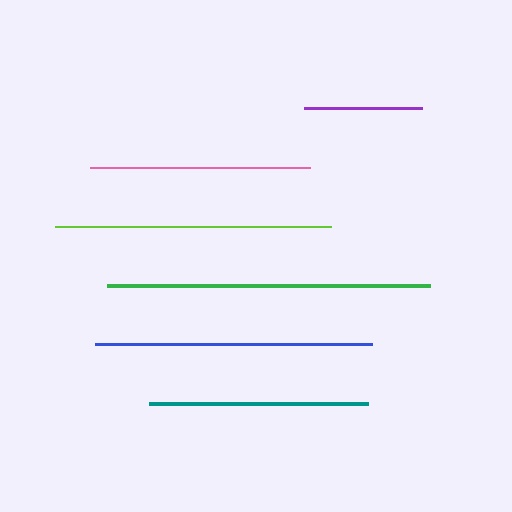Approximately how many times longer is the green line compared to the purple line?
The green line is approximately 2.7 times the length of the purple line.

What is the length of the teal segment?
The teal segment is approximately 219 pixels long.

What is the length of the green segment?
The green segment is approximately 323 pixels long.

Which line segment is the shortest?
The purple line is the shortest at approximately 118 pixels.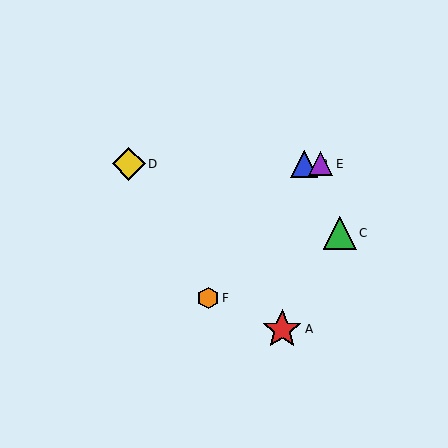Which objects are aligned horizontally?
Objects B, D, E are aligned horizontally.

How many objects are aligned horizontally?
3 objects (B, D, E) are aligned horizontally.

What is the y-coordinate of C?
Object C is at y≈233.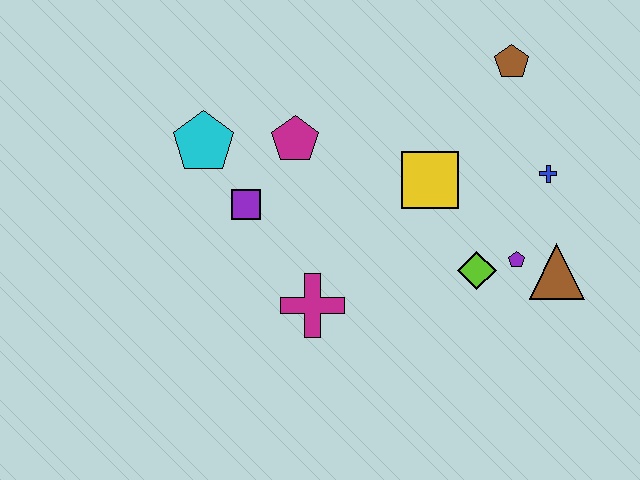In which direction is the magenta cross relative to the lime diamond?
The magenta cross is to the left of the lime diamond.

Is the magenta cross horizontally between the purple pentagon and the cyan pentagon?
Yes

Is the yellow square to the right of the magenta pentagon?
Yes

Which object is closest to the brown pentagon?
The blue cross is closest to the brown pentagon.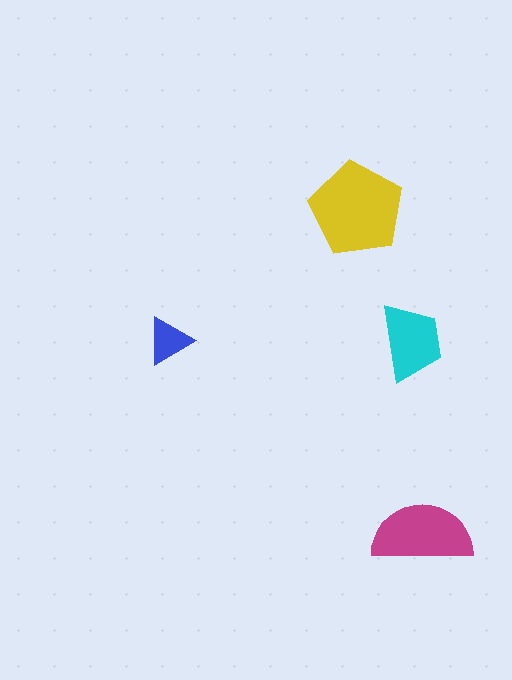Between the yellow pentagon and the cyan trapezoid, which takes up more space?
The yellow pentagon.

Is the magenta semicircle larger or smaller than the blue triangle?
Larger.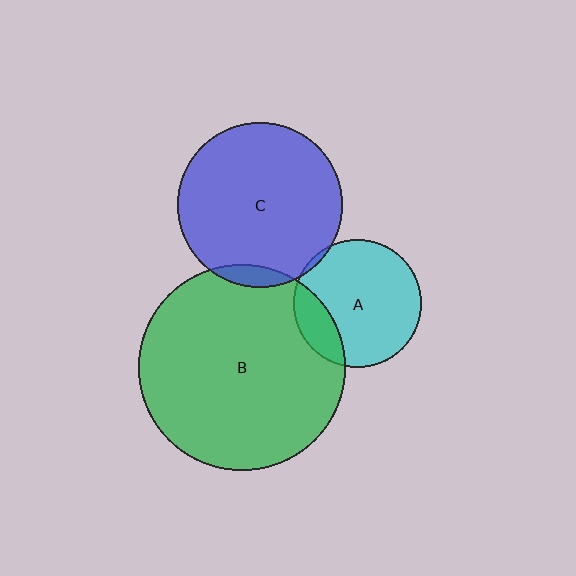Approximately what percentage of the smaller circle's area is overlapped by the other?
Approximately 5%.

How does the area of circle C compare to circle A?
Approximately 1.7 times.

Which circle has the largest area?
Circle B (green).